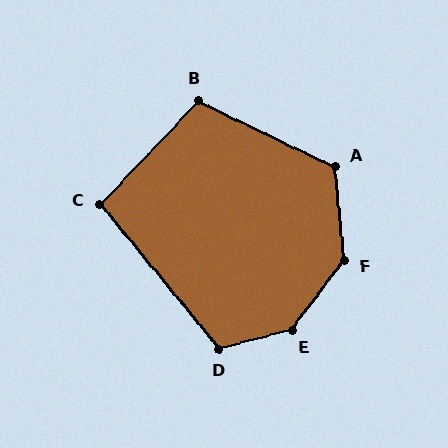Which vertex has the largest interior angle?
E, at approximately 142 degrees.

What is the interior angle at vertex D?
Approximately 114 degrees (obtuse).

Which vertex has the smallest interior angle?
C, at approximately 97 degrees.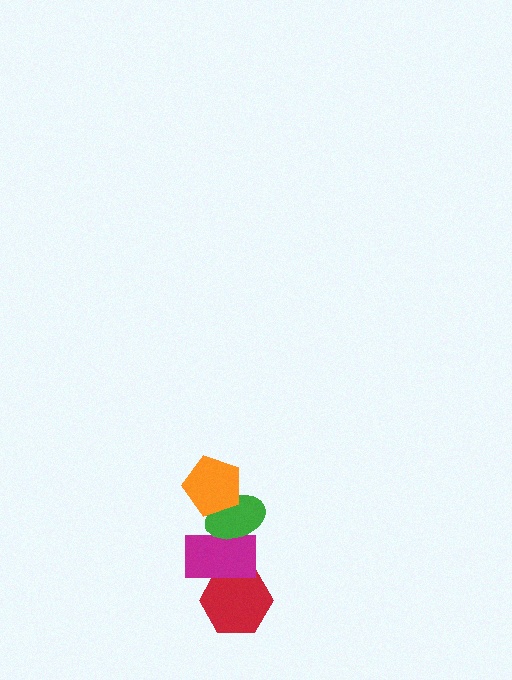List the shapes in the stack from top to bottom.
From top to bottom: the orange pentagon, the green ellipse, the magenta rectangle, the red hexagon.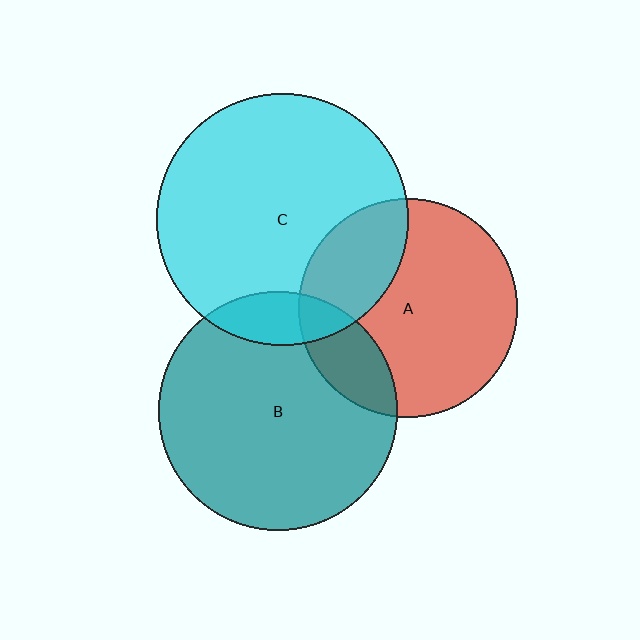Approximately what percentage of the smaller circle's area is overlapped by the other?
Approximately 20%.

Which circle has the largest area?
Circle C (cyan).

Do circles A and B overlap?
Yes.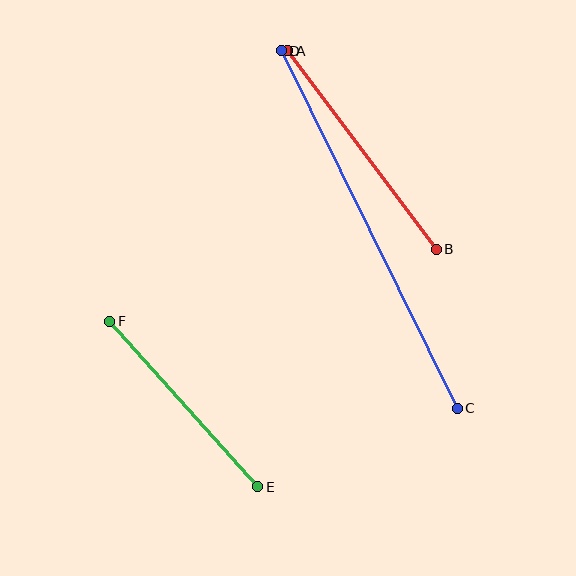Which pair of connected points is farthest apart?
Points C and D are farthest apart.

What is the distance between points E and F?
The distance is approximately 222 pixels.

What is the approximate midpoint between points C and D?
The midpoint is at approximately (369, 229) pixels.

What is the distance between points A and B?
The distance is approximately 248 pixels.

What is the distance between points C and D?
The distance is approximately 399 pixels.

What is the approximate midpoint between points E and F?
The midpoint is at approximately (184, 404) pixels.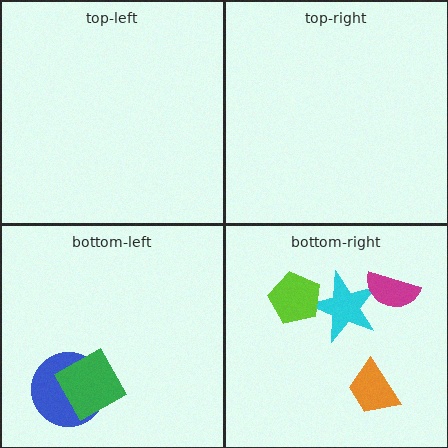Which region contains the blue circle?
The bottom-left region.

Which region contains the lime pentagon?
The bottom-right region.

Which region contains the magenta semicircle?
The bottom-right region.